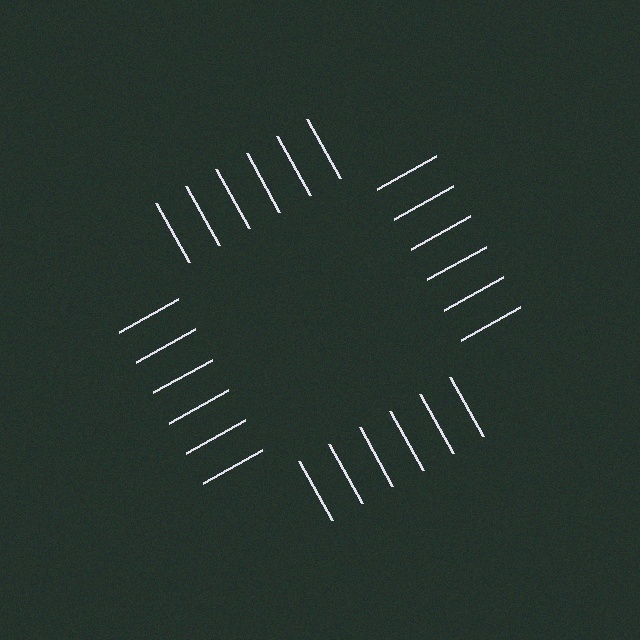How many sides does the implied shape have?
4 sides — the line-ends trace a square.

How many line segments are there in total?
24 — 6 along each of the 4 edges.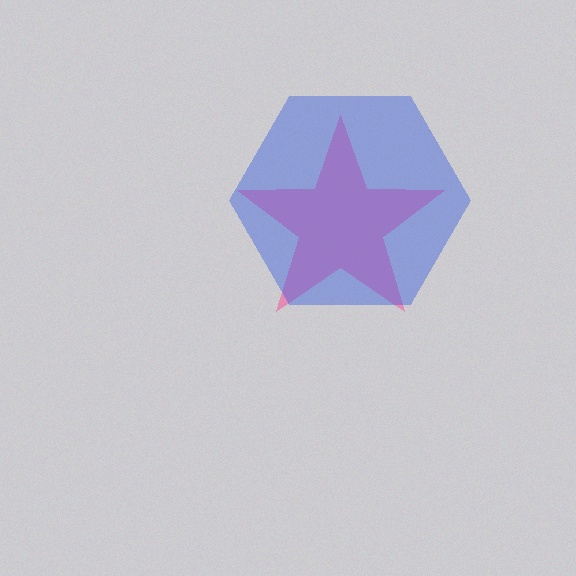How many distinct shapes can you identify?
There are 2 distinct shapes: a pink star, a blue hexagon.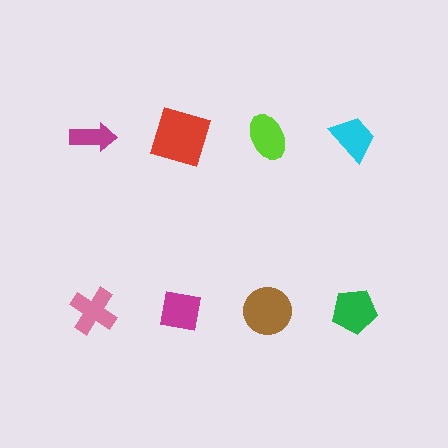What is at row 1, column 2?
A red square.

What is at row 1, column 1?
A magenta arrow.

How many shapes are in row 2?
4 shapes.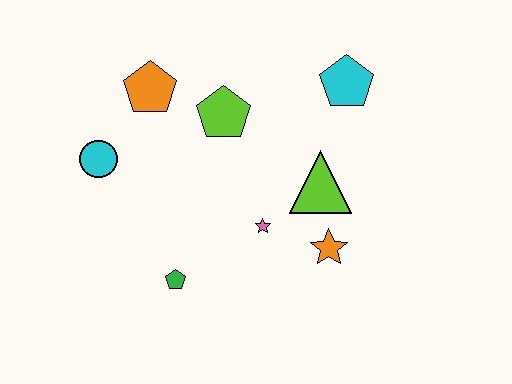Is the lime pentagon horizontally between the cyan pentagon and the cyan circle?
Yes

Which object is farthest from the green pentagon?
The cyan pentagon is farthest from the green pentagon.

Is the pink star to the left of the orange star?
Yes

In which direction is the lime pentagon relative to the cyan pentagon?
The lime pentagon is to the left of the cyan pentagon.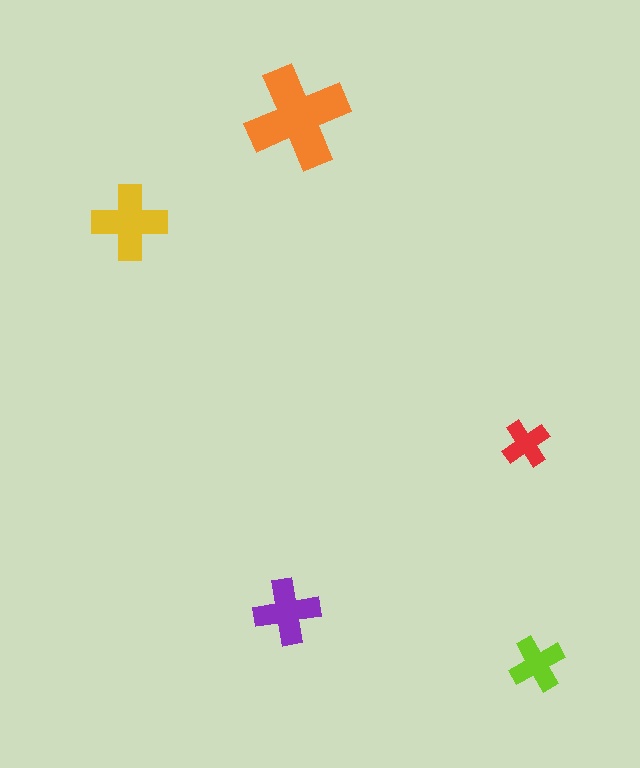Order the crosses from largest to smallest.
the orange one, the yellow one, the purple one, the lime one, the red one.